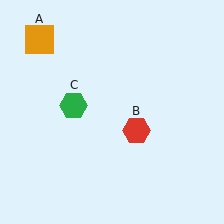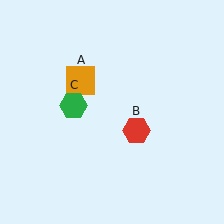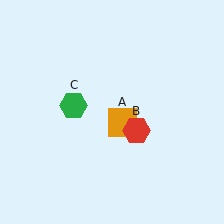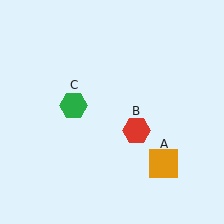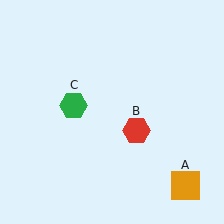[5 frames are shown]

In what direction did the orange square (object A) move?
The orange square (object A) moved down and to the right.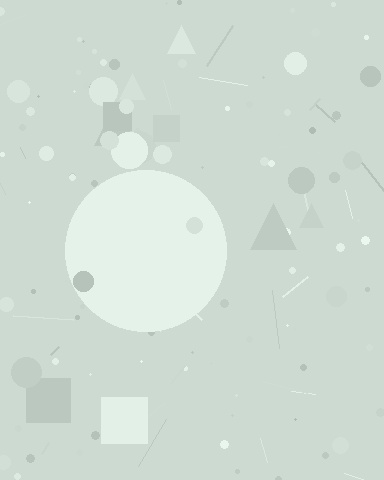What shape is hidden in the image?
A circle is hidden in the image.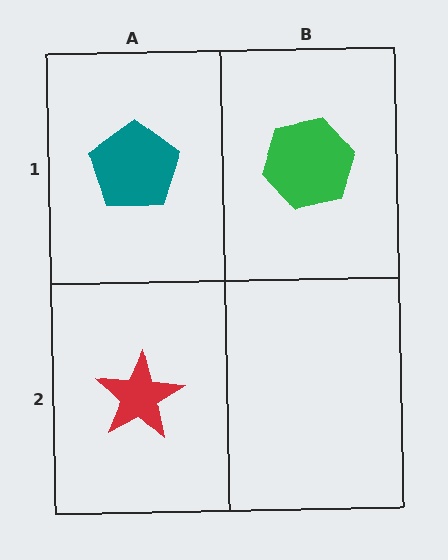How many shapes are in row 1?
2 shapes.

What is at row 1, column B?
A green hexagon.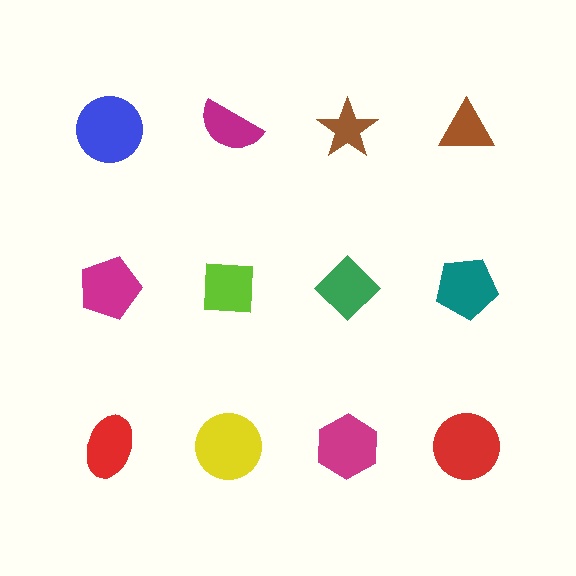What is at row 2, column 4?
A teal pentagon.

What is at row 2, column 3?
A green diamond.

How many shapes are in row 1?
4 shapes.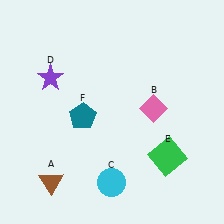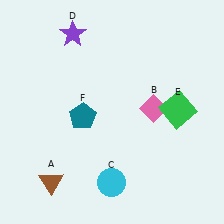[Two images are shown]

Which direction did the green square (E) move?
The green square (E) moved up.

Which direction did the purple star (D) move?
The purple star (D) moved up.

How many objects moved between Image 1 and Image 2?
2 objects moved between the two images.